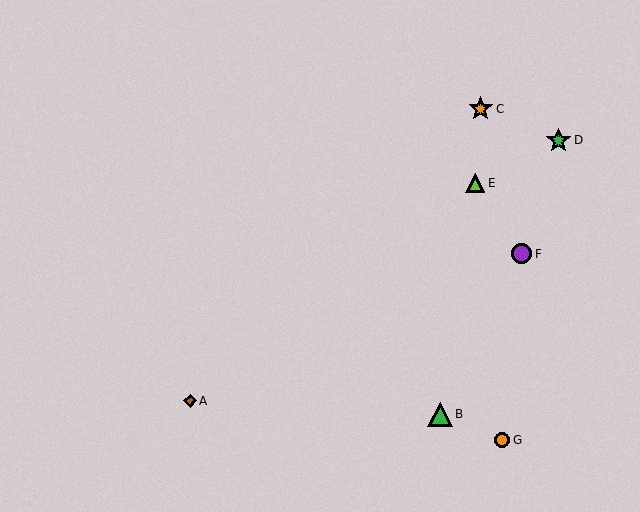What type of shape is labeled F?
Shape F is a purple circle.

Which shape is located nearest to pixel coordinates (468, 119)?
The orange star (labeled C) at (481, 109) is nearest to that location.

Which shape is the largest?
The green star (labeled D) is the largest.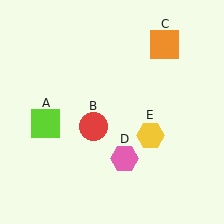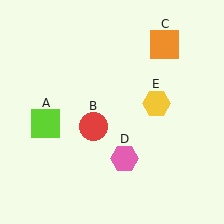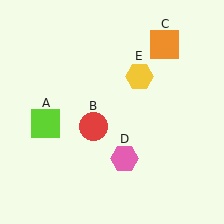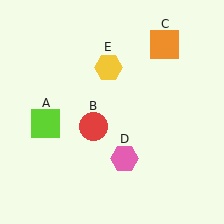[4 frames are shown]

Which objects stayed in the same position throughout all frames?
Lime square (object A) and red circle (object B) and orange square (object C) and pink hexagon (object D) remained stationary.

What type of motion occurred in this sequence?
The yellow hexagon (object E) rotated counterclockwise around the center of the scene.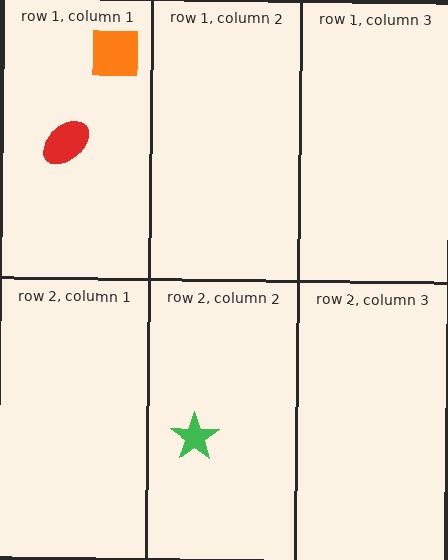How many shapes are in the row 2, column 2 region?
1.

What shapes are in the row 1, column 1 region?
The orange square, the red ellipse.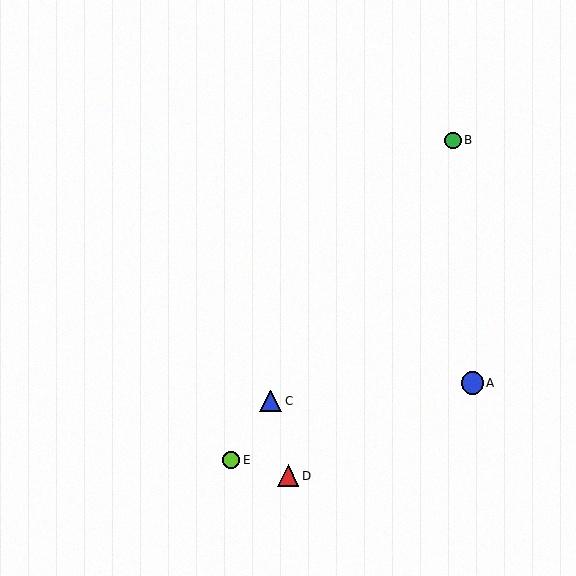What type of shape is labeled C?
Shape C is a blue triangle.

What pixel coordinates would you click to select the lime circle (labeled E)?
Click at (231, 460) to select the lime circle E.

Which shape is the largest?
The blue circle (labeled A) is the largest.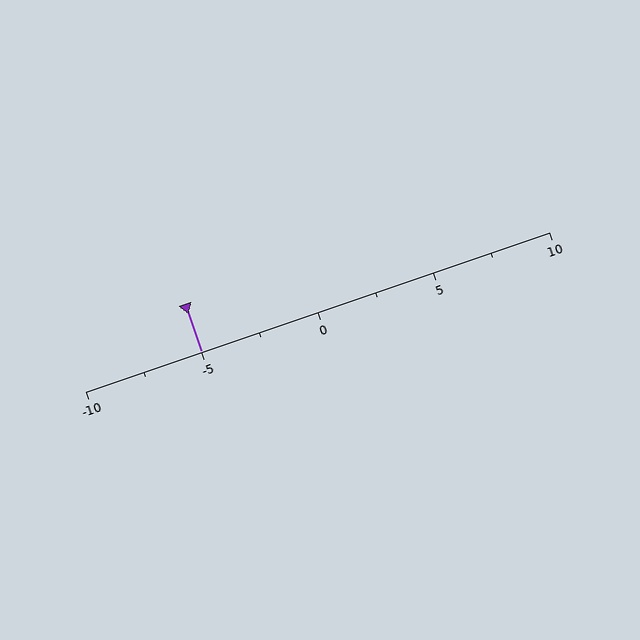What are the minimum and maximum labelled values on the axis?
The axis runs from -10 to 10.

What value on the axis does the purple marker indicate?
The marker indicates approximately -5.